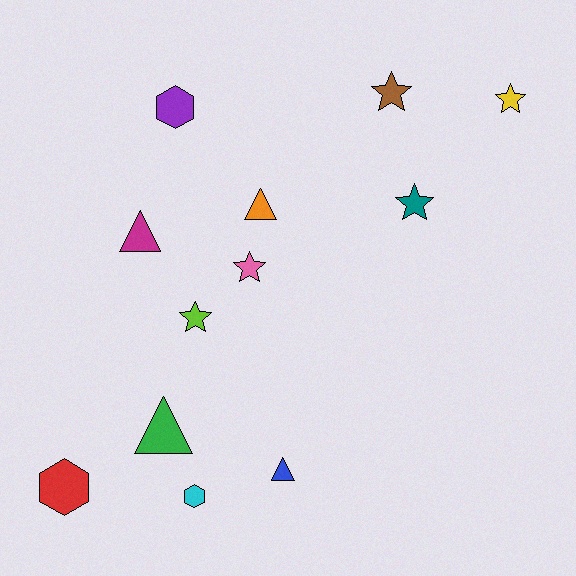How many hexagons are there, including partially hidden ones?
There are 3 hexagons.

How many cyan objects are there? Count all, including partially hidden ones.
There is 1 cyan object.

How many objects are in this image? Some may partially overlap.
There are 12 objects.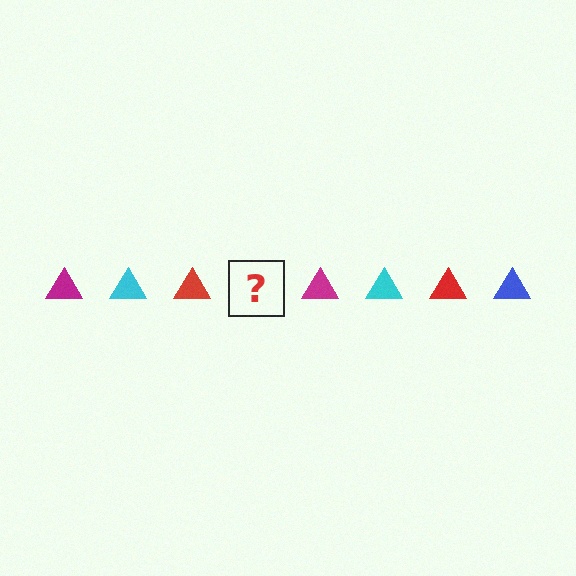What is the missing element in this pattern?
The missing element is a blue triangle.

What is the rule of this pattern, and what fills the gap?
The rule is that the pattern cycles through magenta, cyan, red, blue triangles. The gap should be filled with a blue triangle.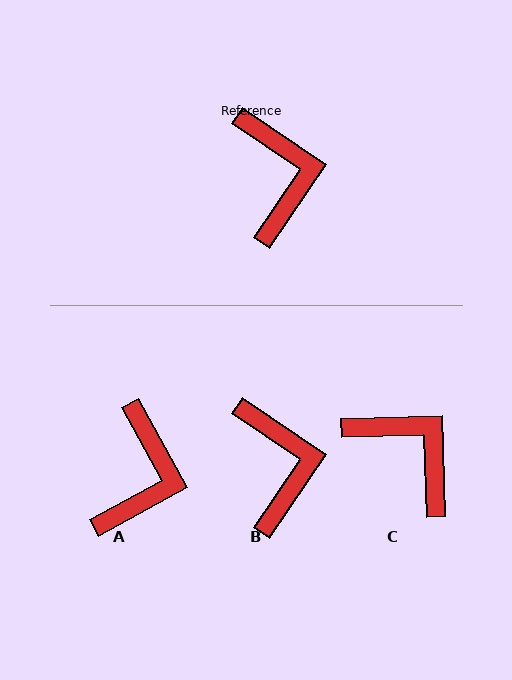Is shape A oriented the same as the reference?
No, it is off by about 27 degrees.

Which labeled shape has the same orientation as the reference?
B.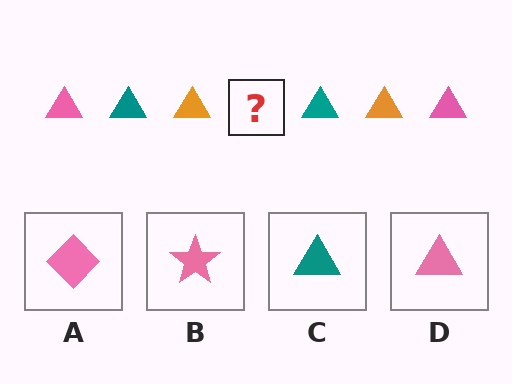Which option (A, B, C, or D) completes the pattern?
D.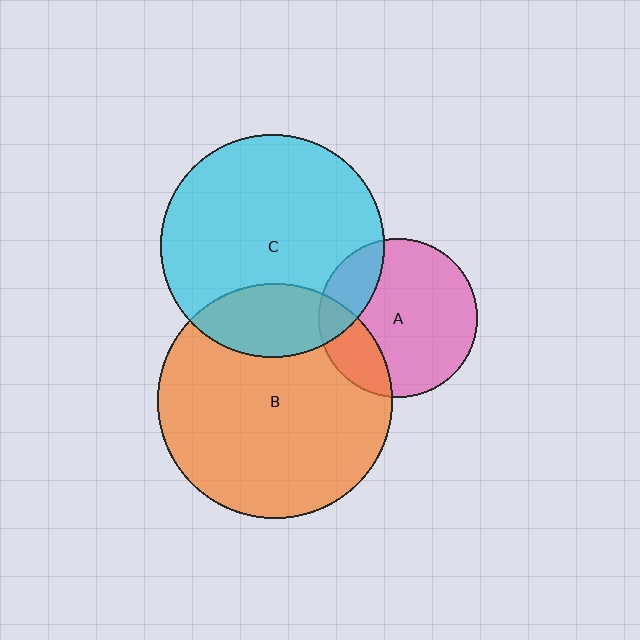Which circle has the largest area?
Circle B (orange).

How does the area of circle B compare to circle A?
Approximately 2.2 times.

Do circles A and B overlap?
Yes.